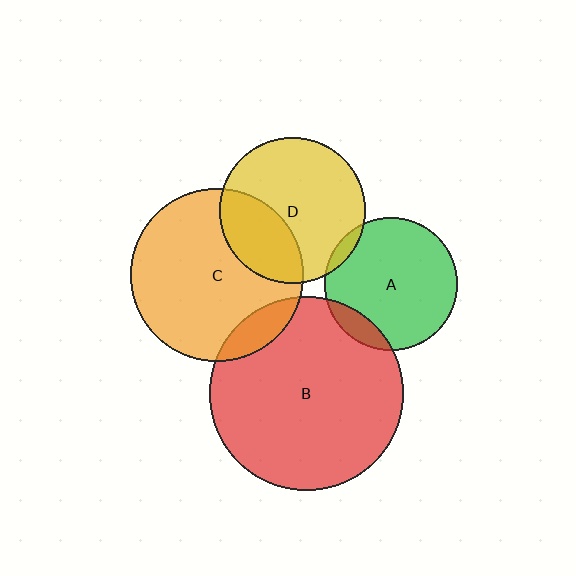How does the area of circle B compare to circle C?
Approximately 1.3 times.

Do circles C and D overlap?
Yes.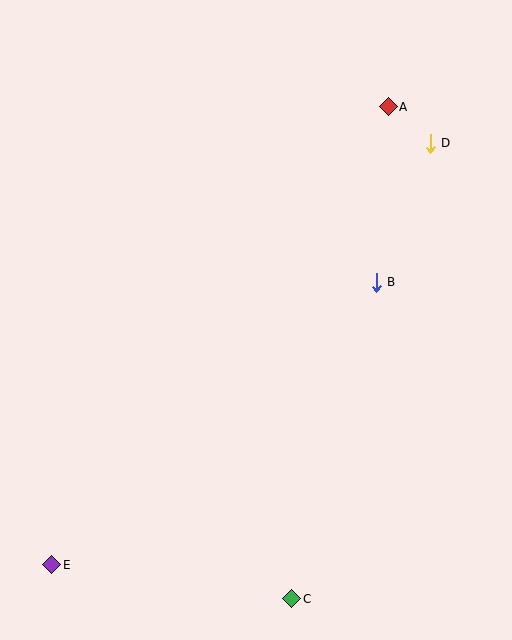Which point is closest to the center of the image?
Point B at (376, 282) is closest to the center.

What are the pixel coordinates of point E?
Point E is at (52, 565).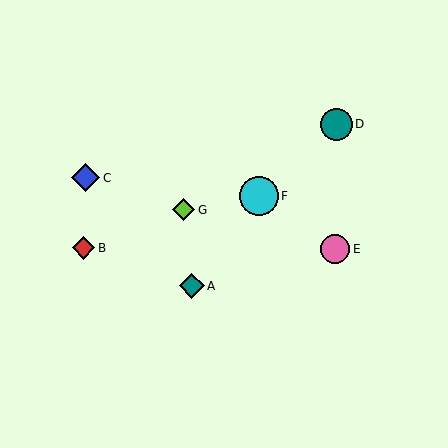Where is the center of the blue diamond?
The center of the blue diamond is at (86, 178).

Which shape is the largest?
The cyan circle (labeled F) is the largest.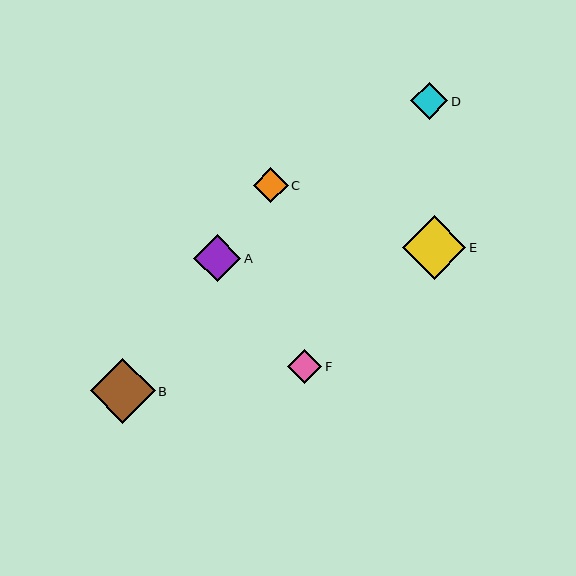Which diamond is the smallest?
Diamond F is the smallest with a size of approximately 34 pixels.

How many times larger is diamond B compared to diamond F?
Diamond B is approximately 1.9 times the size of diamond F.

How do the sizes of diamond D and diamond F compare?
Diamond D and diamond F are approximately the same size.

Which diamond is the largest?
Diamond B is the largest with a size of approximately 65 pixels.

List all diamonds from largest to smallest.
From largest to smallest: B, E, A, D, C, F.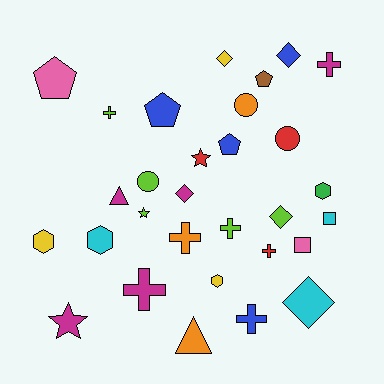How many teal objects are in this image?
There are no teal objects.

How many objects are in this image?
There are 30 objects.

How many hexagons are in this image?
There are 4 hexagons.